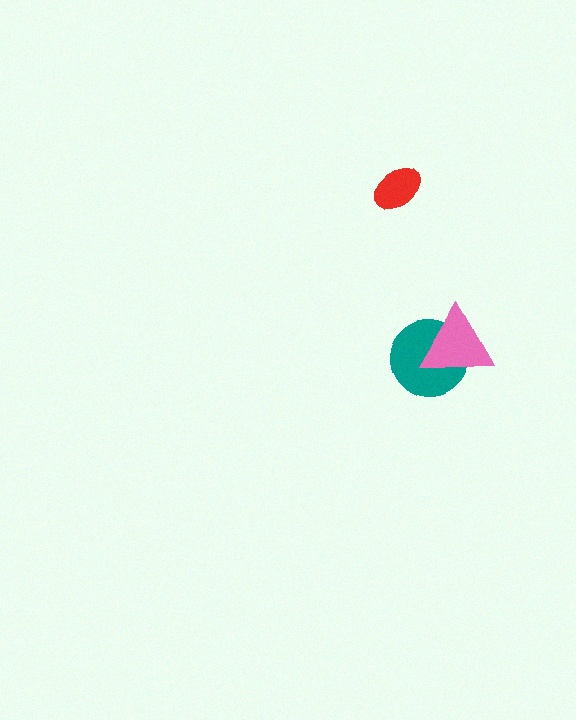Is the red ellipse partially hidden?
No, no other shape covers it.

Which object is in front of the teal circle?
The pink triangle is in front of the teal circle.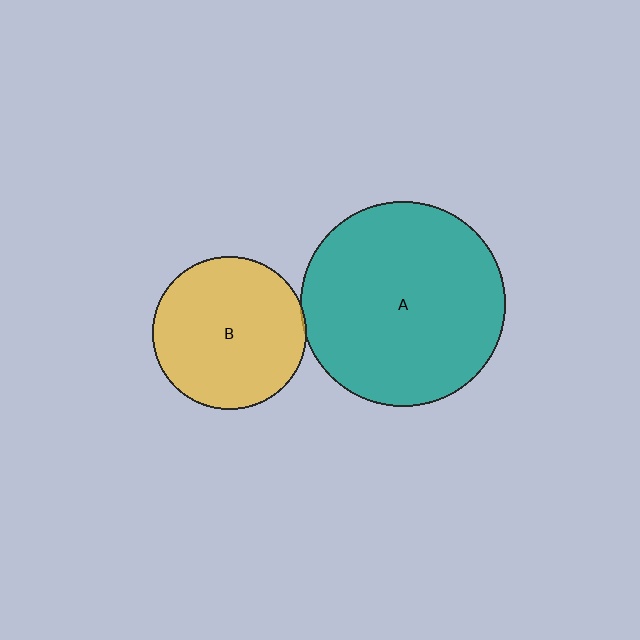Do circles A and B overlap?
Yes.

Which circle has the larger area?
Circle A (teal).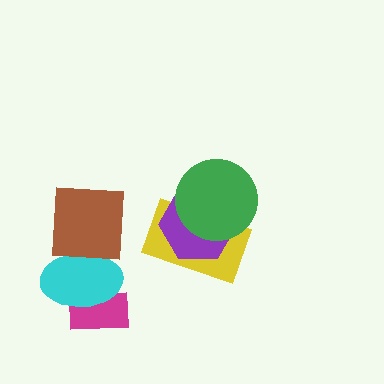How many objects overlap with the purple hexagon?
2 objects overlap with the purple hexagon.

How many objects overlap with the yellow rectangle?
2 objects overlap with the yellow rectangle.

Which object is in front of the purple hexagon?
The green circle is in front of the purple hexagon.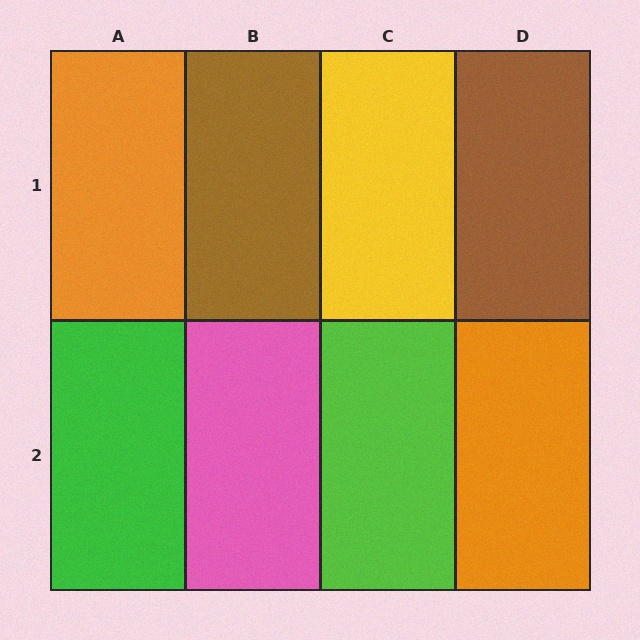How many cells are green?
1 cell is green.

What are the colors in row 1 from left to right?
Orange, brown, yellow, brown.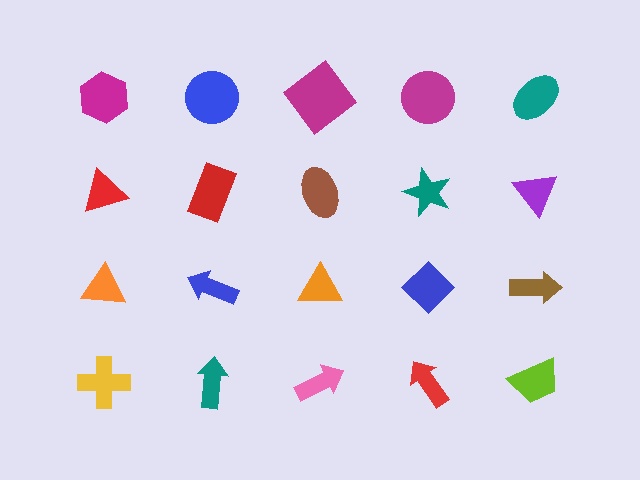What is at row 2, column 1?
A red triangle.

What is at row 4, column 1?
A yellow cross.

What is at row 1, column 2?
A blue circle.